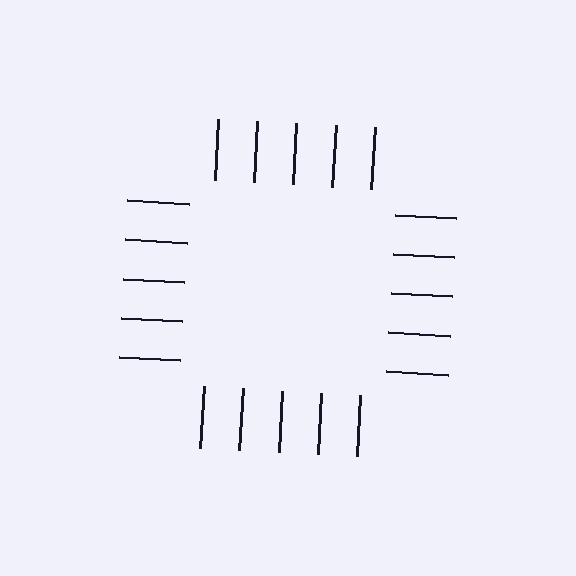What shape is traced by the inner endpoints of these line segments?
An illusory square — the line segments terminate on its edges but no continuous stroke is drawn.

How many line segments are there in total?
20 — 5 along each of the 4 edges.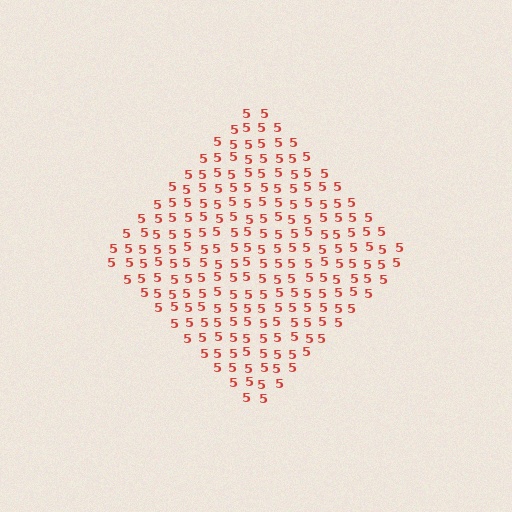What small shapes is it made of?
It is made of small digit 5's.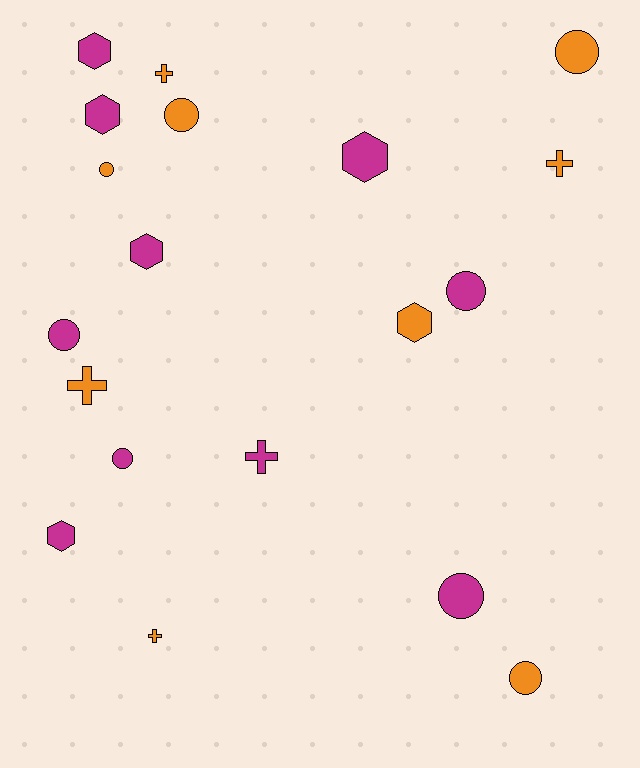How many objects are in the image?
There are 19 objects.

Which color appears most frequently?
Magenta, with 10 objects.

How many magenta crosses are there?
There is 1 magenta cross.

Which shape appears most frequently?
Circle, with 8 objects.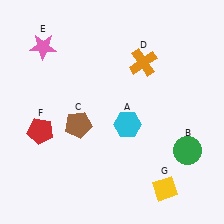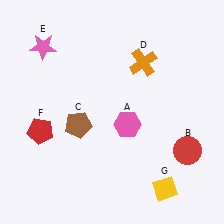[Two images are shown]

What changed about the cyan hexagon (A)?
In Image 1, A is cyan. In Image 2, it changed to pink.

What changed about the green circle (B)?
In Image 1, B is green. In Image 2, it changed to red.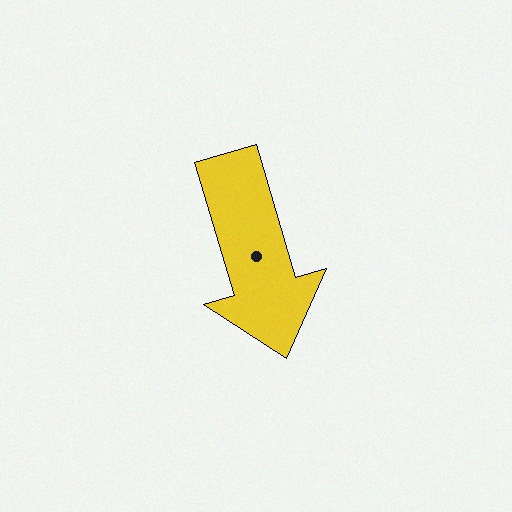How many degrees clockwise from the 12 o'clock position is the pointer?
Approximately 163 degrees.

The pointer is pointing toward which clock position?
Roughly 5 o'clock.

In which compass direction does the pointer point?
South.